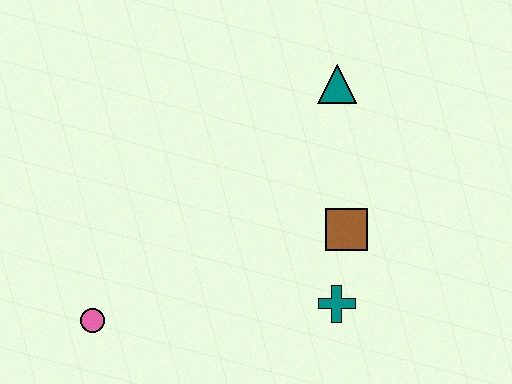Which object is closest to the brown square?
The teal cross is closest to the brown square.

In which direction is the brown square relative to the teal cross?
The brown square is above the teal cross.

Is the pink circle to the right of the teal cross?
No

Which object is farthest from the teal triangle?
The pink circle is farthest from the teal triangle.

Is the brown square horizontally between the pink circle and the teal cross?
No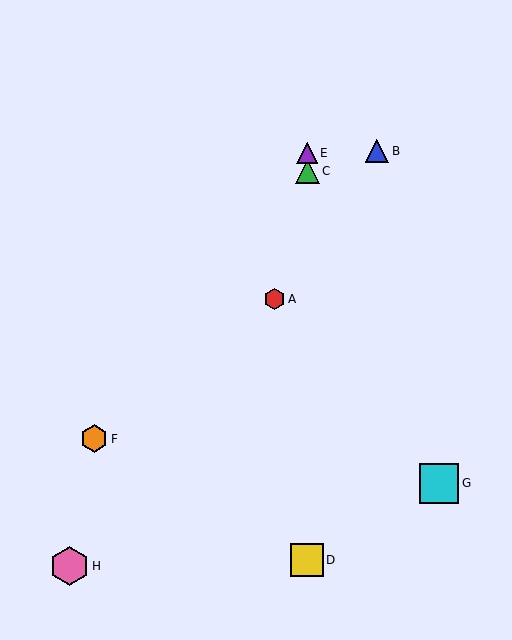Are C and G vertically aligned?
No, C is at x≈307 and G is at x≈439.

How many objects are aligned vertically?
3 objects (C, D, E) are aligned vertically.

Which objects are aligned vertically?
Objects C, D, E are aligned vertically.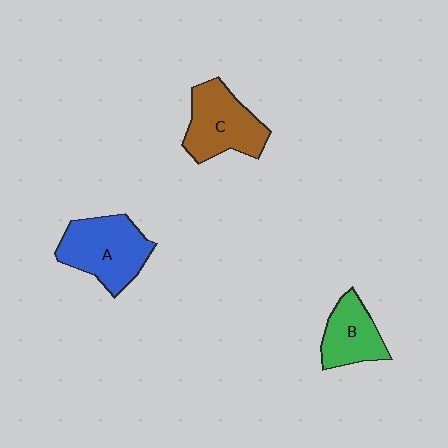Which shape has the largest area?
Shape A (blue).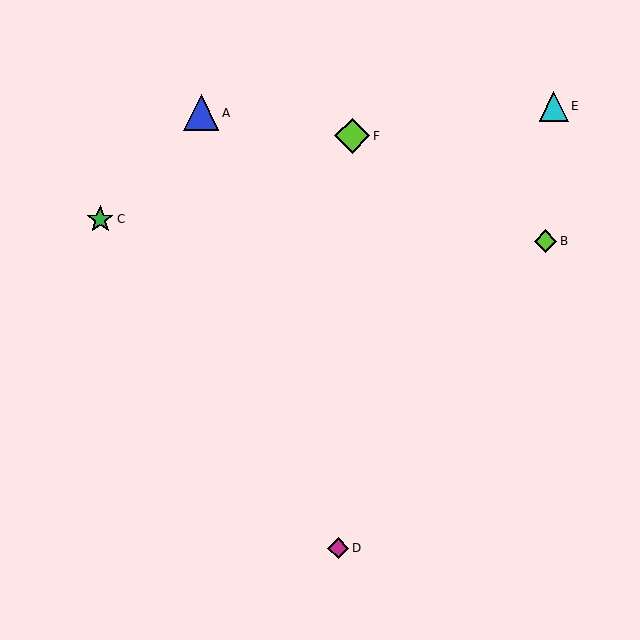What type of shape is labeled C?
Shape C is a green star.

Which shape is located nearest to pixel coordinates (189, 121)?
The blue triangle (labeled A) at (201, 113) is nearest to that location.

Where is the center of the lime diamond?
The center of the lime diamond is at (352, 136).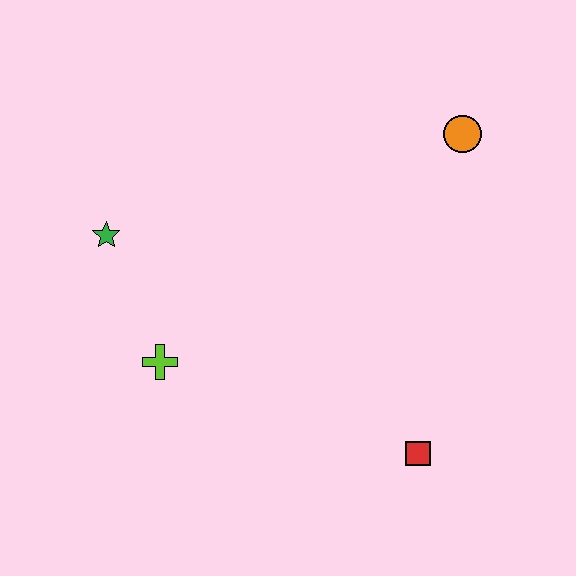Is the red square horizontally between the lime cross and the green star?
No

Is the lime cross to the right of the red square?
No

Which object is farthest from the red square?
The green star is farthest from the red square.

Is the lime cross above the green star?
No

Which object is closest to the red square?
The lime cross is closest to the red square.